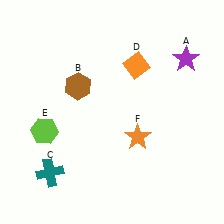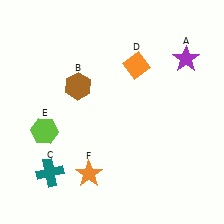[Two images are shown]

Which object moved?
The orange star (F) moved left.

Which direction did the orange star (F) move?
The orange star (F) moved left.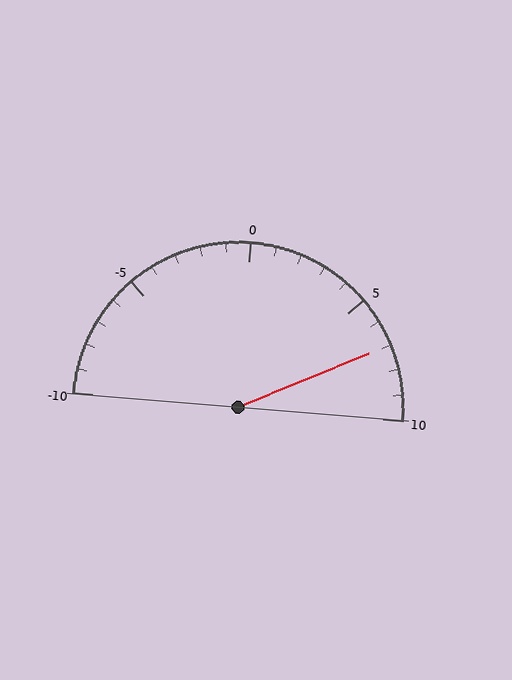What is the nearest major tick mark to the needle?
The nearest major tick mark is 5.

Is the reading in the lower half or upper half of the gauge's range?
The reading is in the upper half of the range (-10 to 10).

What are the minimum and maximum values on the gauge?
The gauge ranges from -10 to 10.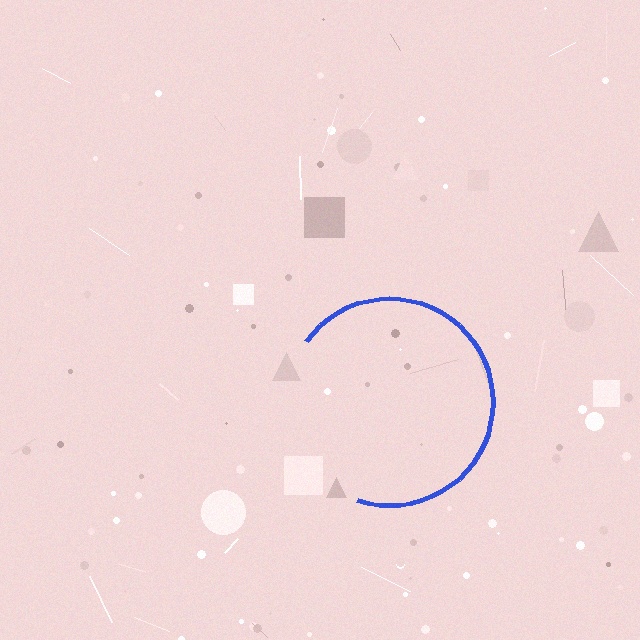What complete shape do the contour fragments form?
The contour fragments form a circle.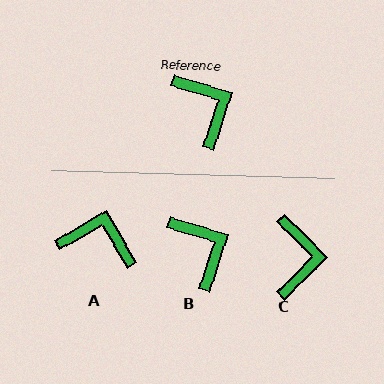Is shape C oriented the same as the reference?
No, it is off by about 28 degrees.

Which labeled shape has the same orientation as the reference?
B.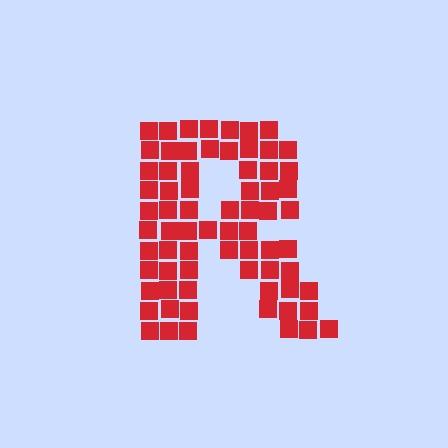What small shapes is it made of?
It is made of small squares.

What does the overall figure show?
The overall figure shows the letter R.